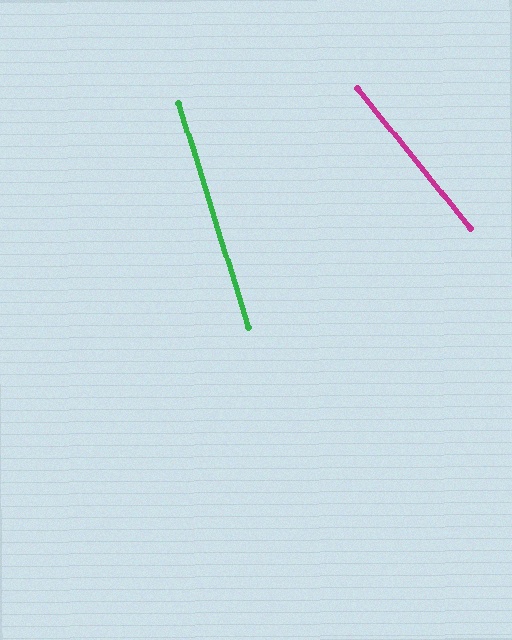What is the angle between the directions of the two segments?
Approximately 22 degrees.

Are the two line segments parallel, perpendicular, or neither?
Neither parallel nor perpendicular — they differ by about 22°.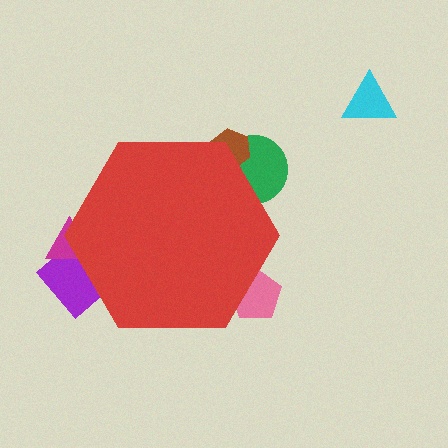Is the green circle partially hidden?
Yes, the green circle is partially hidden behind the red hexagon.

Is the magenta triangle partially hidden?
Yes, the magenta triangle is partially hidden behind the red hexagon.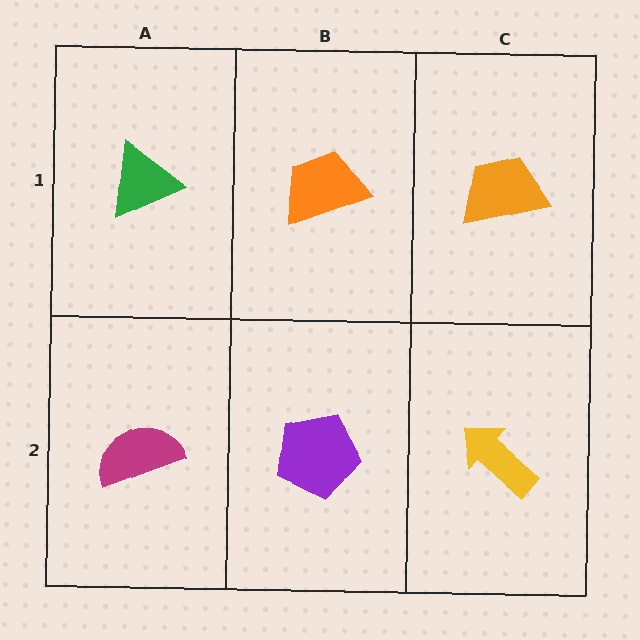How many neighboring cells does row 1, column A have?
2.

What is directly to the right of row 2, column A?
A purple pentagon.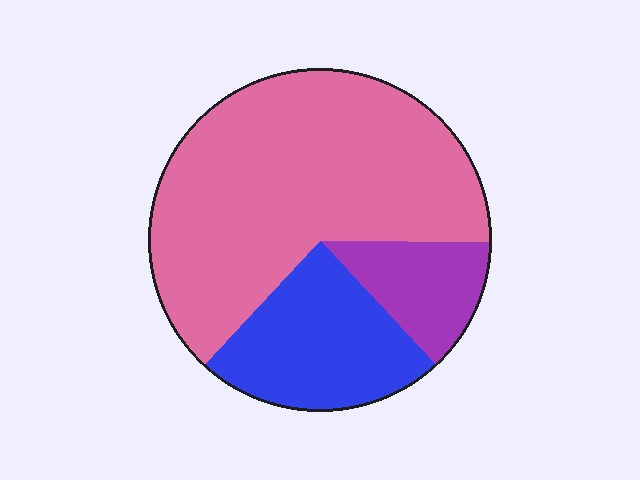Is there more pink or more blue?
Pink.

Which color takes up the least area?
Purple, at roughly 15%.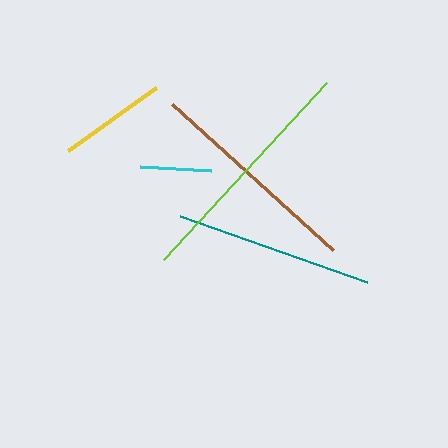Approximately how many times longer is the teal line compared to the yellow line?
The teal line is approximately 1.8 times the length of the yellow line.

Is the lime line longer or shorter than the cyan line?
The lime line is longer than the cyan line.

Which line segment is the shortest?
The cyan line is the shortest at approximately 72 pixels.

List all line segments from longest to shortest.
From longest to shortest: lime, brown, teal, yellow, cyan.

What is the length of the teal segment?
The teal segment is approximately 198 pixels long.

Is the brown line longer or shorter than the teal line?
The brown line is longer than the teal line.